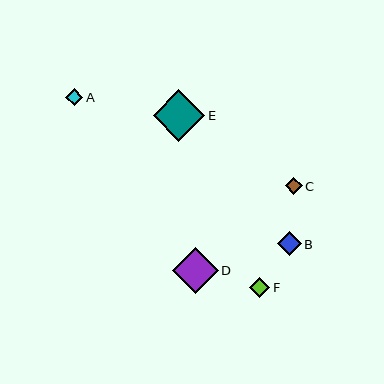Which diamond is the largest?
Diamond E is the largest with a size of approximately 51 pixels.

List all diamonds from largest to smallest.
From largest to smallest: E, D, B, F, A, C.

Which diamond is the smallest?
Diamond C is the smallest with a size of approximately 16 pixels.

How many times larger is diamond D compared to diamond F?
Diamond D is approximately 2.3 times the size of diamond F.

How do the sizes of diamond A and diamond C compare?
Diamond A and diamond C are approximately the same size.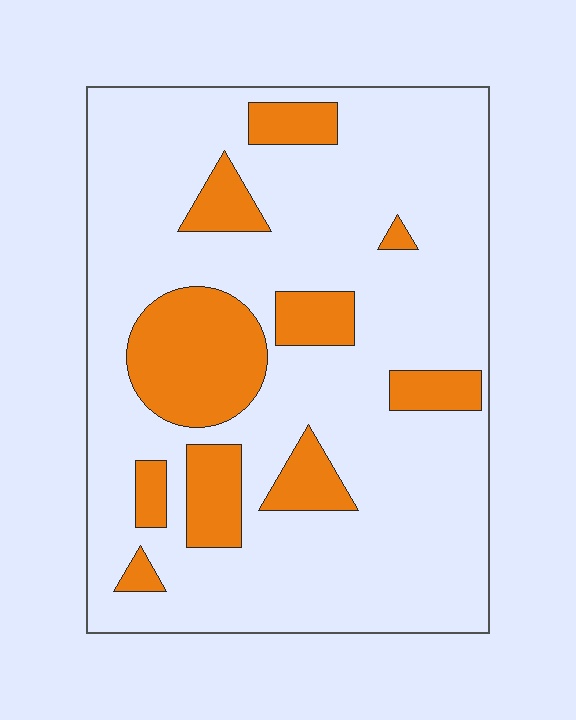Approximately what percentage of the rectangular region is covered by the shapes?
Approximately 20%.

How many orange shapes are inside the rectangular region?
10.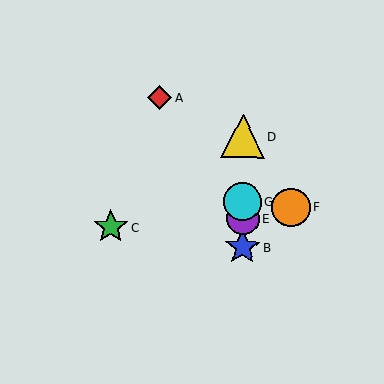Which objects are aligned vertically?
Objects B, D, E, G are aligned vertically.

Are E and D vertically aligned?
Yes, both are at x≈242.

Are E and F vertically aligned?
No, E is at x≈242 and F is at x≈291.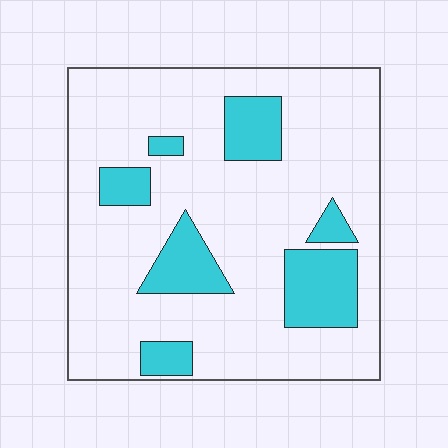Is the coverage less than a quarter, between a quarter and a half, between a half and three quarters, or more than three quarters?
Less than a quarter.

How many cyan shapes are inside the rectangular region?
7.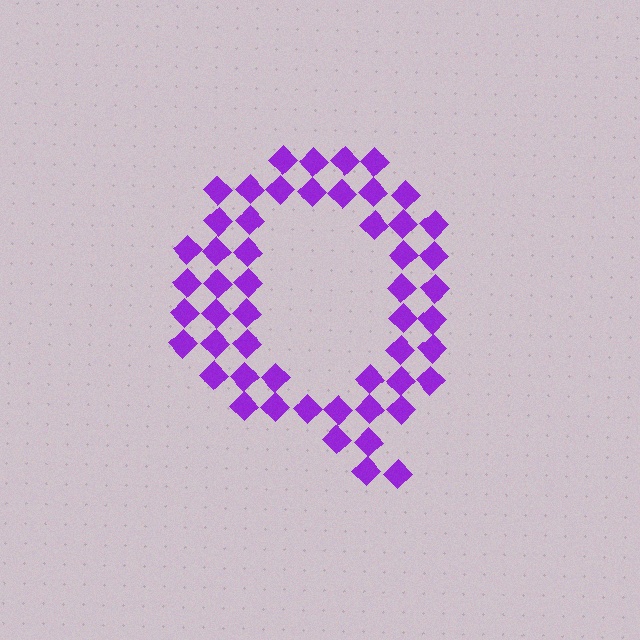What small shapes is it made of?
It is made of small diamonds.